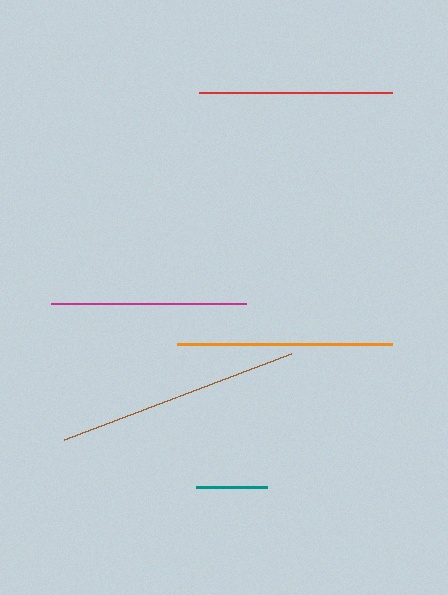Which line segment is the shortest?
The teal line is the shortest at approximately 72 pixels.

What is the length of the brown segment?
The brown segment is approximately 243 pixels long.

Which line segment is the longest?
The brown line is the longest at approximately 243 pixels.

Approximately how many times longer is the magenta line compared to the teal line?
The magenta line is approximately 2.7 times the length of the teal line.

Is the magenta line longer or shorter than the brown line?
The brown line is longer than the magenta line.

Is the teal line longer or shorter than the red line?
The red line is longer than the teal line.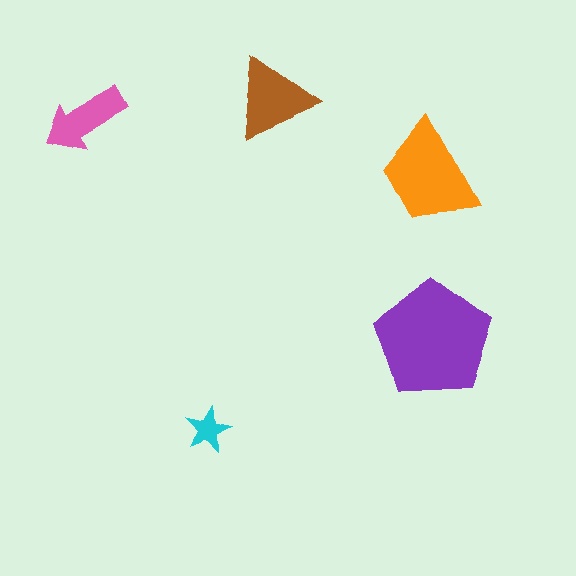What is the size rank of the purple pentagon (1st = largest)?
1st.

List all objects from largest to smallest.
The purple pentagon, the orange trapezoid, the brown triangle, the pink arrow, the cyan star.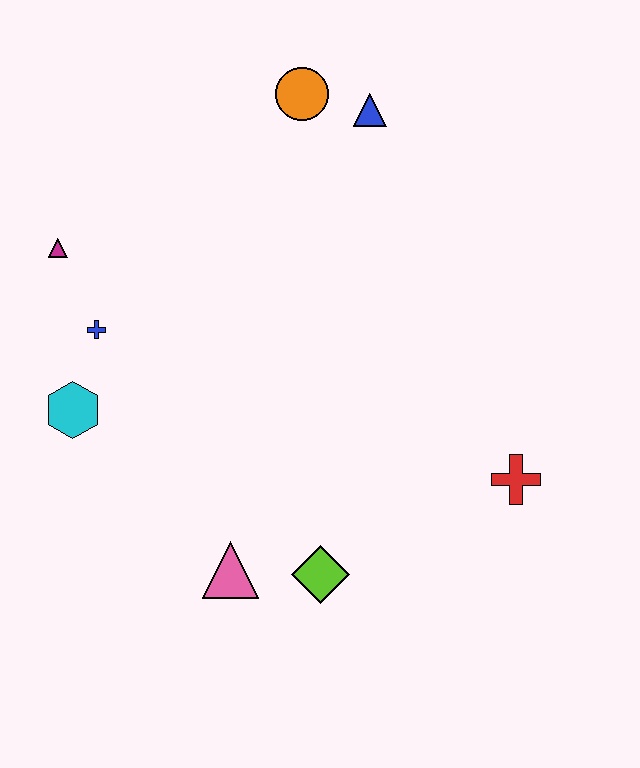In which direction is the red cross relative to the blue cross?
The red cross is to the right of the blue cross.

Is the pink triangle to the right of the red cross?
No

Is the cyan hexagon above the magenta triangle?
No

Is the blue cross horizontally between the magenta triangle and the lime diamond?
Yes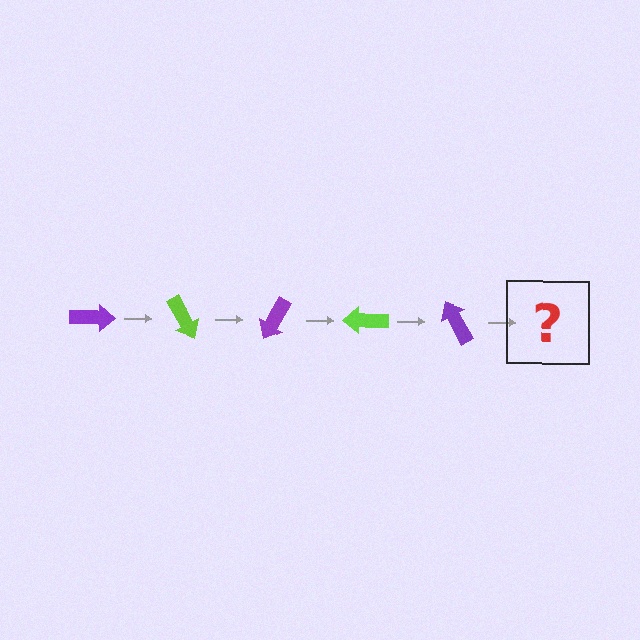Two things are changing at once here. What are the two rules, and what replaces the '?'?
The two rules are that it rotates 60 degrees each step and the color cycles through purple and lime. The '?' should be a lime arrow, rotated 300 degrees from the start.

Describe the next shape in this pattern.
It should be a lime arrow, rotated 300 degrees from the start.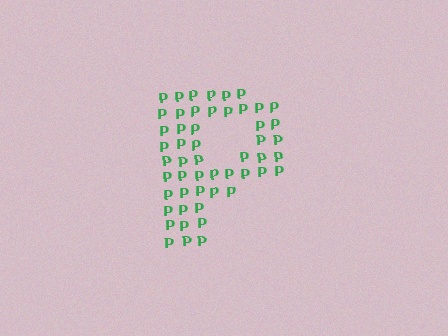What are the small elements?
The small elements are letter P's.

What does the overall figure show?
The overall figure shows the letter P.